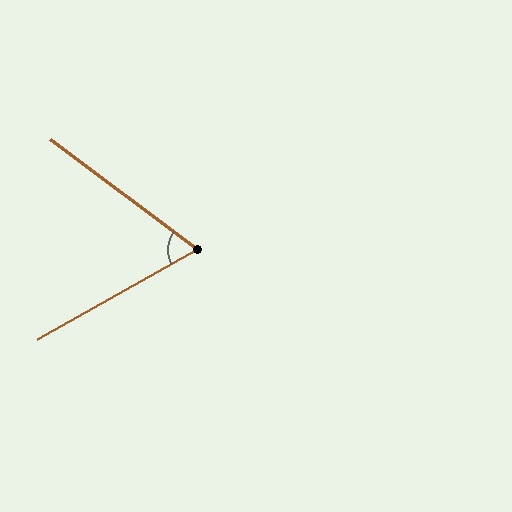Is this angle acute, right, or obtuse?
It is acute.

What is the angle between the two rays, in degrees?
Approximately 66 degrees.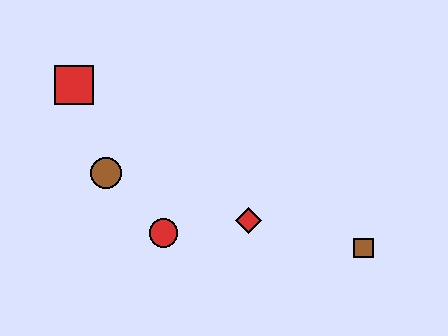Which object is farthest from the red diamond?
The red square is farthest from the red diamond.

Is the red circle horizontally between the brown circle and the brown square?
Yes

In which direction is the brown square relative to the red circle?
The brown square is to the right of the red circle.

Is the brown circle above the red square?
No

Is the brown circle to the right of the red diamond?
No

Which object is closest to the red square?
The brown circle is closest to the red square.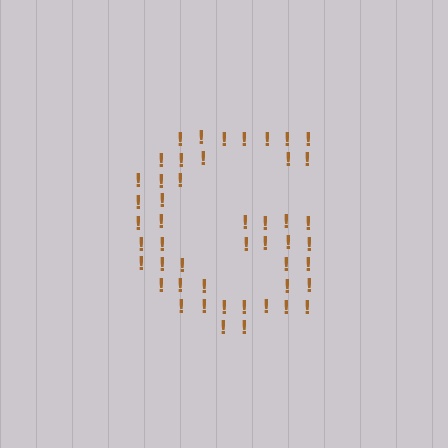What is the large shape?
The large shape is the letter G.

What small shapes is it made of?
It is made of small exclamation marks.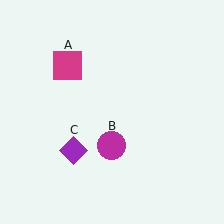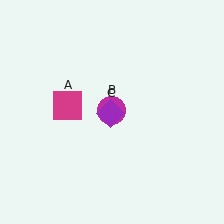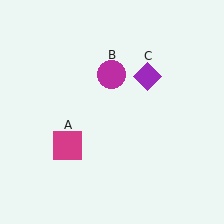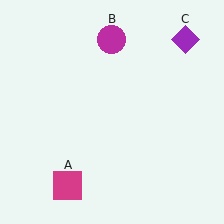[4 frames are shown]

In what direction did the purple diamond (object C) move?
The purple diamond (object C) moved up and to the right.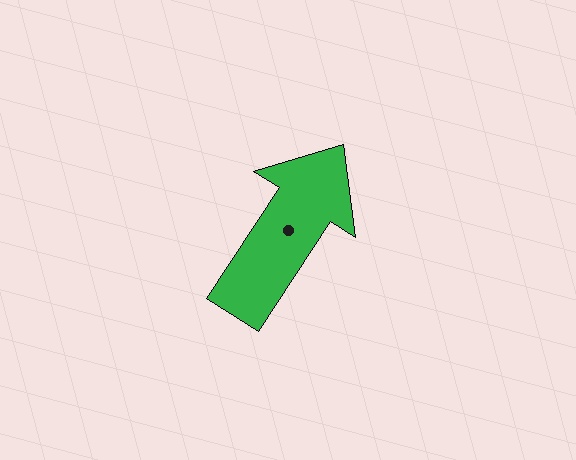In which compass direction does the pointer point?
Northeast.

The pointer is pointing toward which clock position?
Roughly 1 o'clock.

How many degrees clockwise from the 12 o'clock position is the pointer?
Approximately 33 degrees.